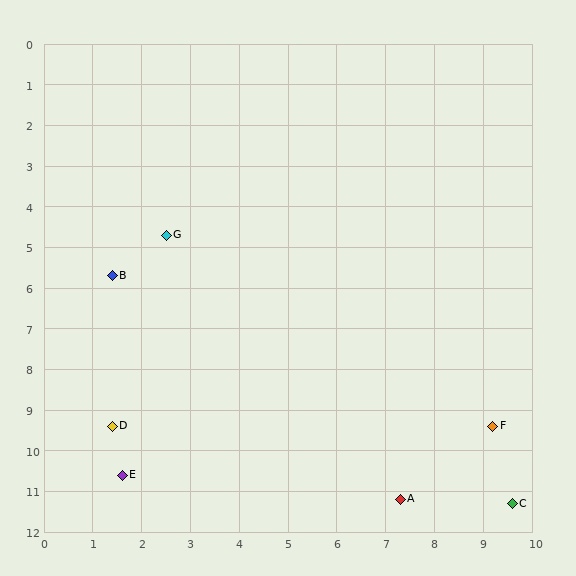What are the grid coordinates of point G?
Point G is at approximately (2.5, 4.7).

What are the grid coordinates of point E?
Point E is at approximately (1.6, 10.6).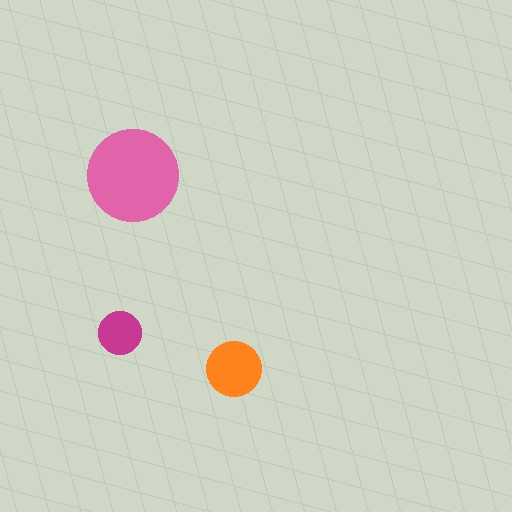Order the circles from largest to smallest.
the pink one, the orange one, the magenta one.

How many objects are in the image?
There are 3 objects in the image.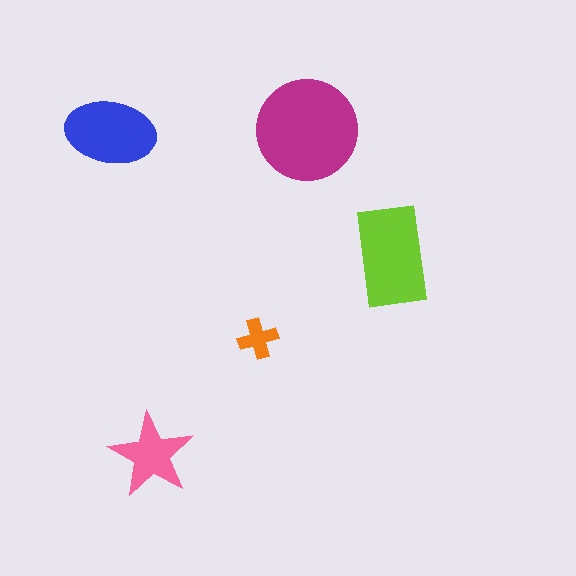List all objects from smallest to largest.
The orange cross, the pink star, the blue ellipse, the lime rectangle, the magenta circle.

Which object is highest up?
The magenta circle is topmost.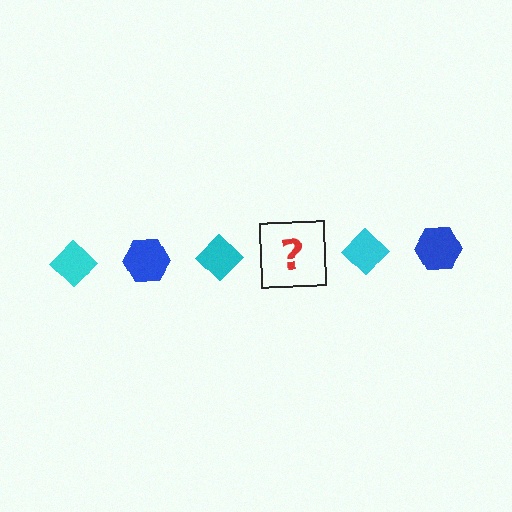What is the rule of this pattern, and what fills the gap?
The rule is that the pattern alternates between cyan diamond and blue hexagon. The gap should be filled with a blue hexagon.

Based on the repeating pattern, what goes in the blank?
The blank should be a blue hexagon.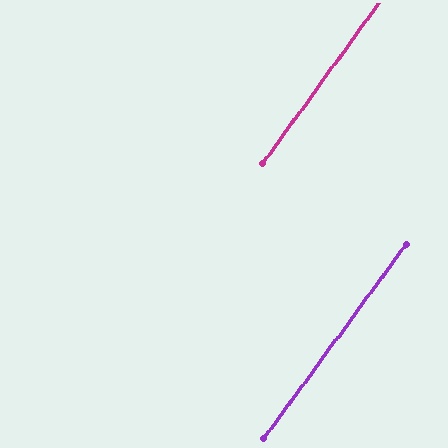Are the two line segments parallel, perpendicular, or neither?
Parallel — their directions differ by only 0.5°.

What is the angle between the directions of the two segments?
Approximately 1 degree.